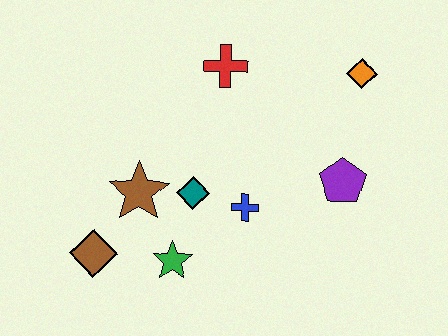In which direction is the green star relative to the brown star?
The green star is below the brown star.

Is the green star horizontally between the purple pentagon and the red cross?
No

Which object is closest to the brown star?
The teal diamond is closest to the brown star.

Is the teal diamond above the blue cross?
Yes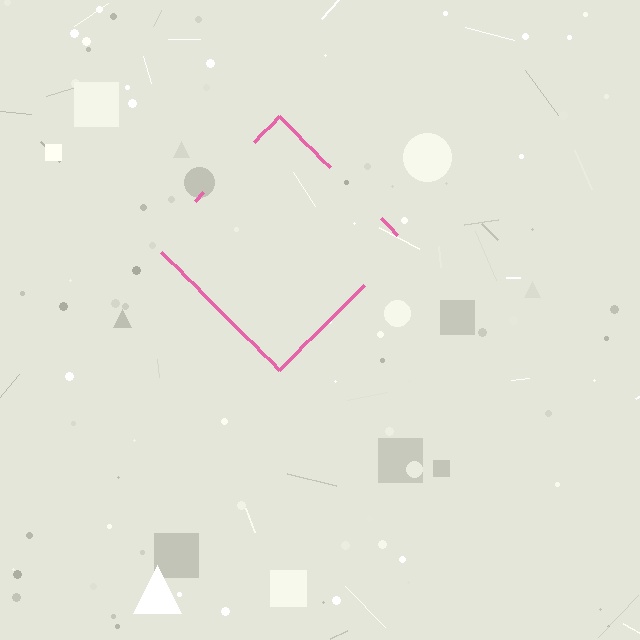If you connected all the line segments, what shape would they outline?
They would outline a diamond.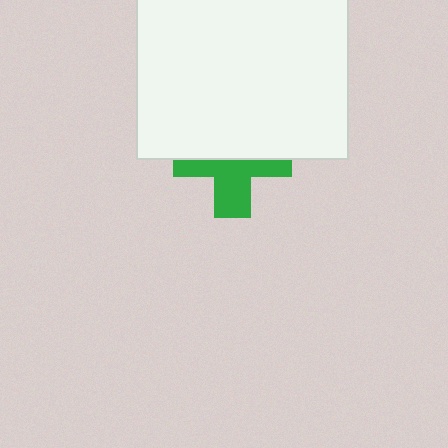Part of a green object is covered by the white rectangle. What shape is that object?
It is a cross.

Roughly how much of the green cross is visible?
About half of it is visible (roughly 48%).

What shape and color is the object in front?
The object in front is a white rectangle.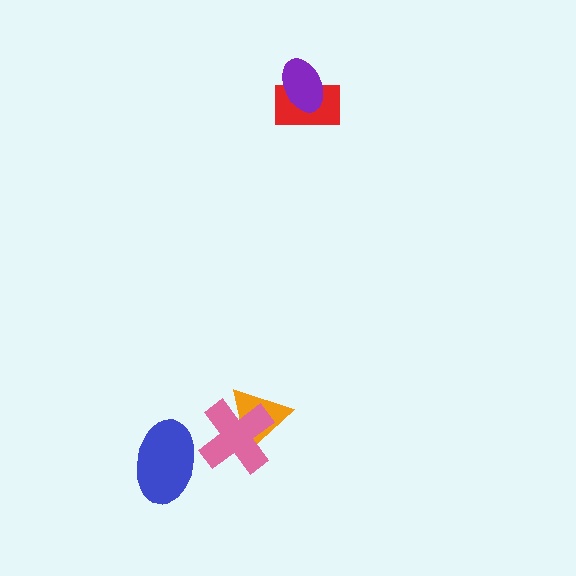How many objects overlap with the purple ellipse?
1 object overlaps with the purple ellipse.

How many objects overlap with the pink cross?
1 object overlaps with the pink cross.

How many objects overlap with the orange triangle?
1 object overlaps with the orange triangle.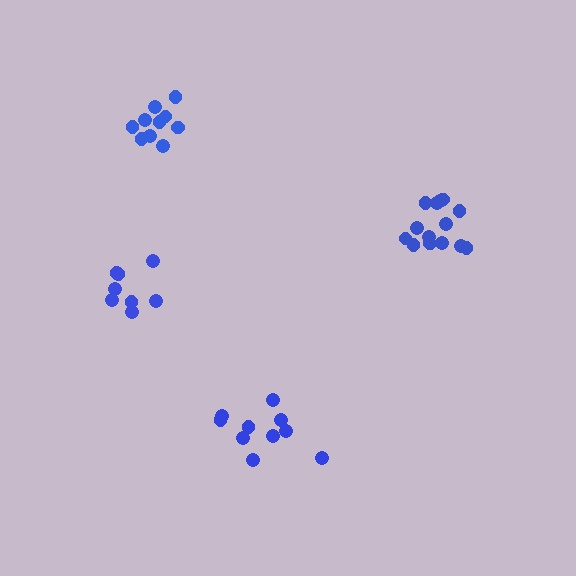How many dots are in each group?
Group 1: 10 dots, Group 2: 14 dots, Group 3: 8 dots, Group 4: 10 dots (42 total).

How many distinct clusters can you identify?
There are 4 distinct clusters.